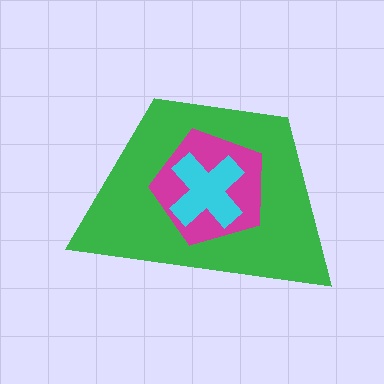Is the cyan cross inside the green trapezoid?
Yes.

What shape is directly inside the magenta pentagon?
The cyan cross.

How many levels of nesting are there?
3.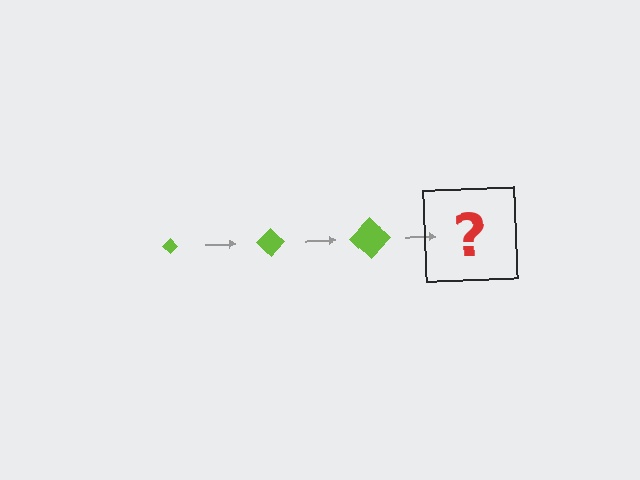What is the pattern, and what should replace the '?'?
The pattern is that the diamond gets progressively larger each step. The '?' should be a lime diamond, larger than the previous one.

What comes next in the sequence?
The next element should be a lime diamond, larger than the previous one.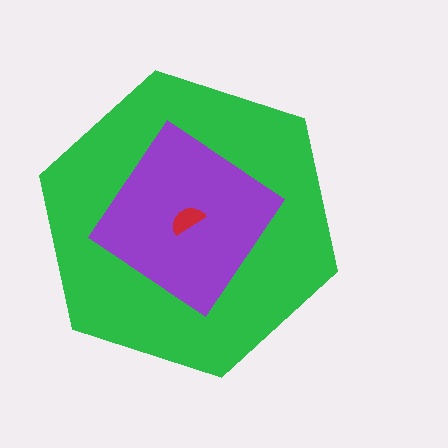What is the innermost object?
The red semicircle.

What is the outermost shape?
The green hexagon.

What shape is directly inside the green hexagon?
The purple diamond.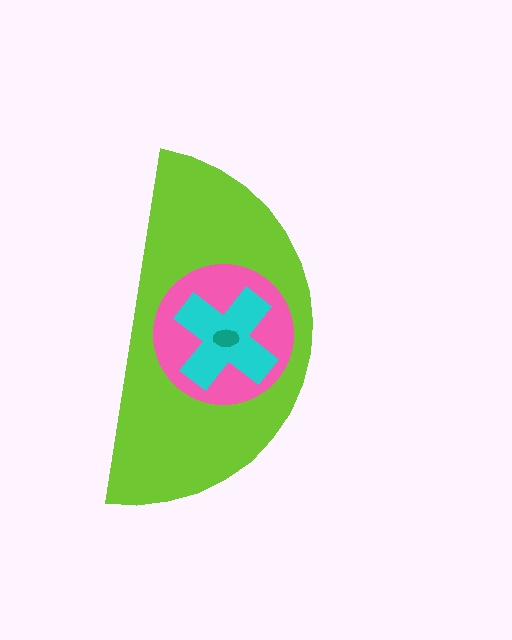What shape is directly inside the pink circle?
The cyan cross.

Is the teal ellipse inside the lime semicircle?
Yes.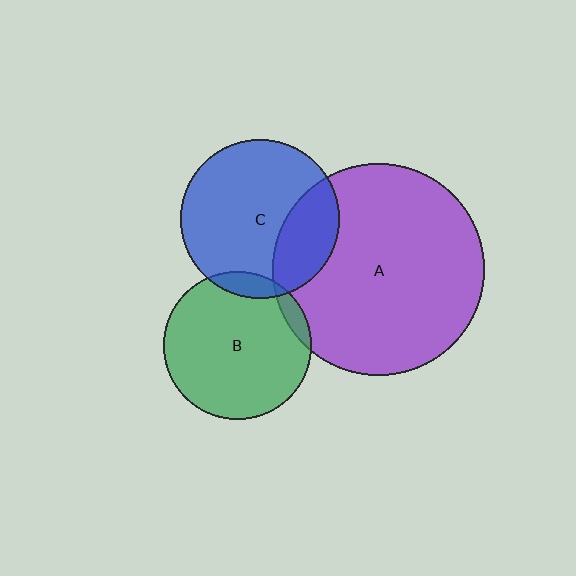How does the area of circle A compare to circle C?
Approximately 1.8 times.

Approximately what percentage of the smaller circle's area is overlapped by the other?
Approximately 5%.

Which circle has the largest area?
Circle A (purple).